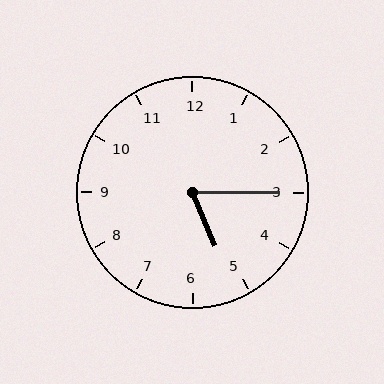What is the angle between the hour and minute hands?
Approximately 68 degrees.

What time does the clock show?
5:15.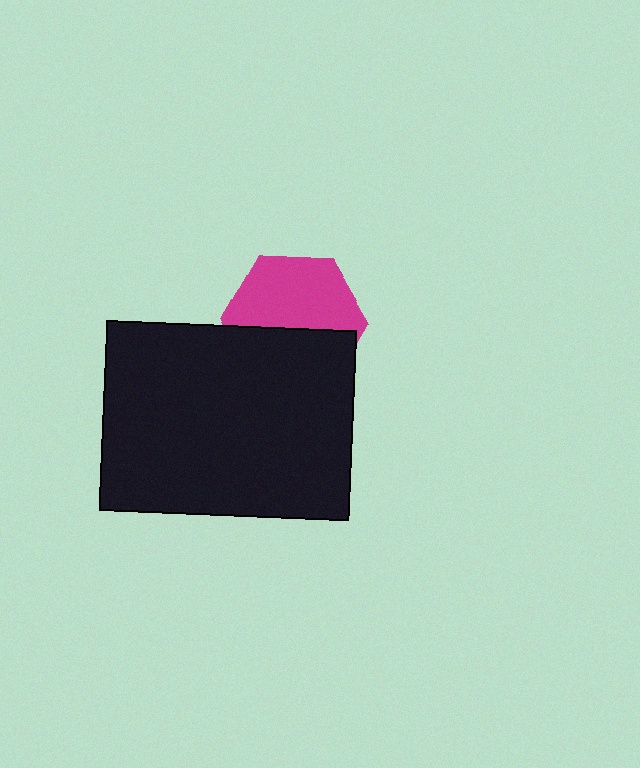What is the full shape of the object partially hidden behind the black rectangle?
The partially hidden object is a magenta hexagon.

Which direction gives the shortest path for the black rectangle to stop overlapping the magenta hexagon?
Moving down gives the shortest separation.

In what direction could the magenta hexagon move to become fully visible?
The magenta hexagon could move up. That would shift it out from behind the black rectangle entirely.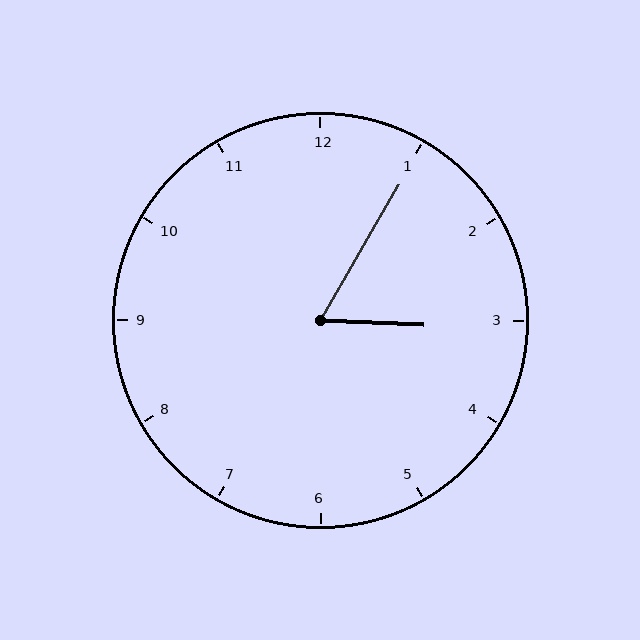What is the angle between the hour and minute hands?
Approximately 62 degrees.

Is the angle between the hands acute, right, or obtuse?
It is acute.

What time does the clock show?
3:05.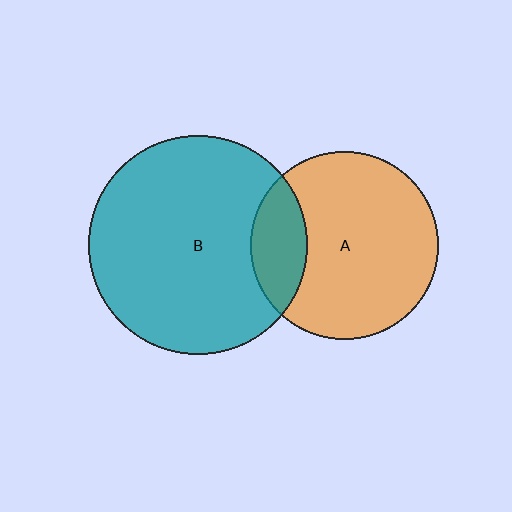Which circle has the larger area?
Circle B (teal).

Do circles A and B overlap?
Yes.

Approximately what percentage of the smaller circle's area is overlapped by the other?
Approximately 20%.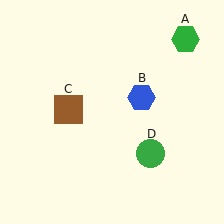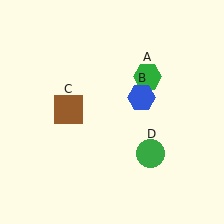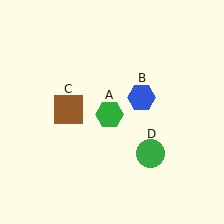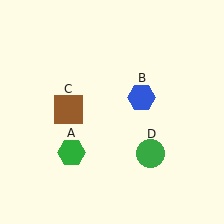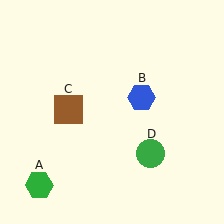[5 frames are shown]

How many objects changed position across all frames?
1 object changed position: green hexagon (object A).